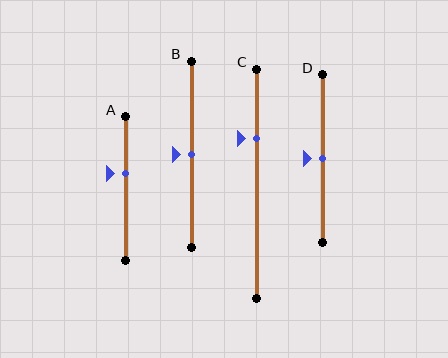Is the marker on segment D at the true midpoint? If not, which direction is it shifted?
Yes, the marker on segment D is at the true midpoint.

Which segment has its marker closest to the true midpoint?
Segment B has its marker closest to the true midpoint.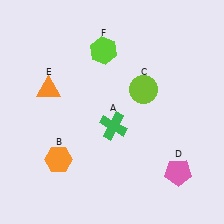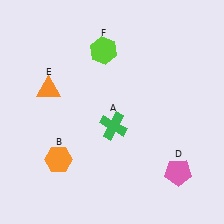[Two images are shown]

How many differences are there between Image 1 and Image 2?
There is 1 difference between the two images.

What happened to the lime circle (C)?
The lime circle (C) was removed in Image 2. It was in the top-right area of Image 1.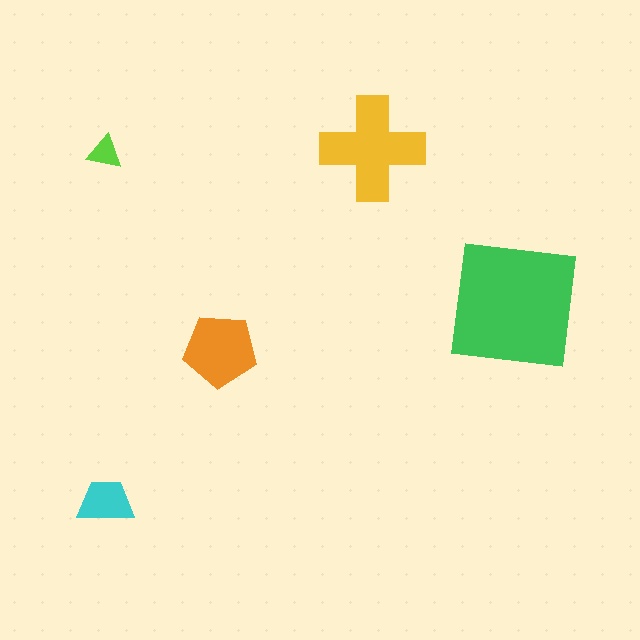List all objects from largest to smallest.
The green square, the yellow cross, the orange pentagon, the cyan trapezoid, the lime triangle.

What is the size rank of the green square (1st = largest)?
1st.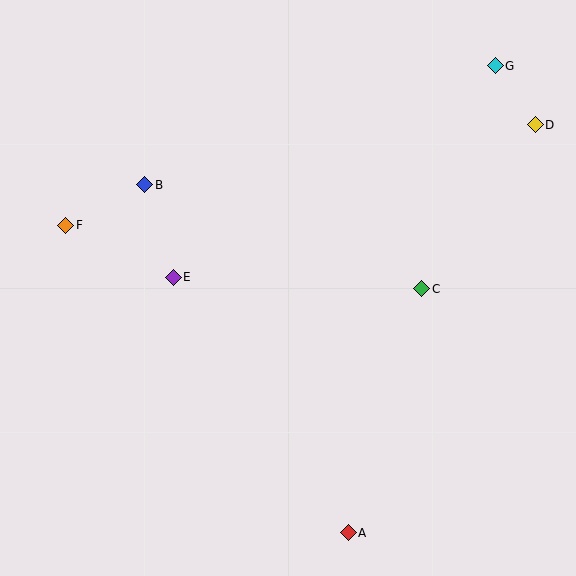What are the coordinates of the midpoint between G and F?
The midpoint between G and F is at (281, 145).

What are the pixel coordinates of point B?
Point B is at (145, 185).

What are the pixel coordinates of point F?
Point F is at (66, 225).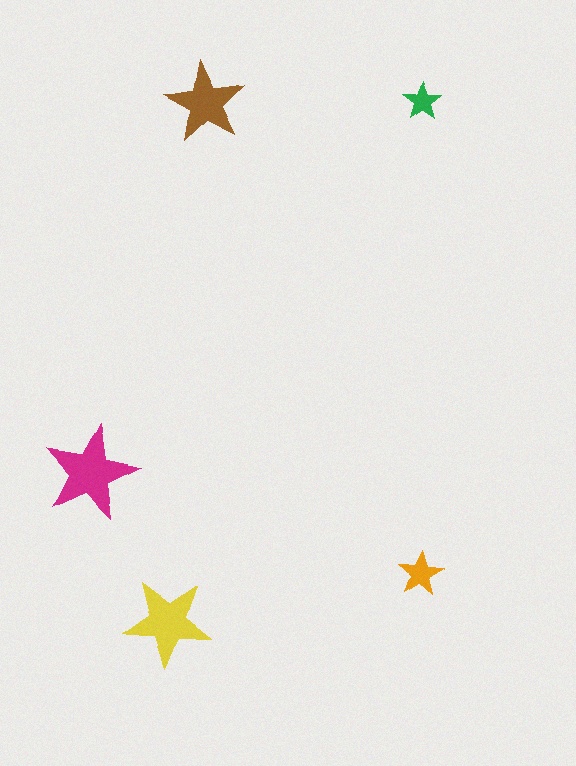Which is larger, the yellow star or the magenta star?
The magenta one.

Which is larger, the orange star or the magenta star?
The magenta one.